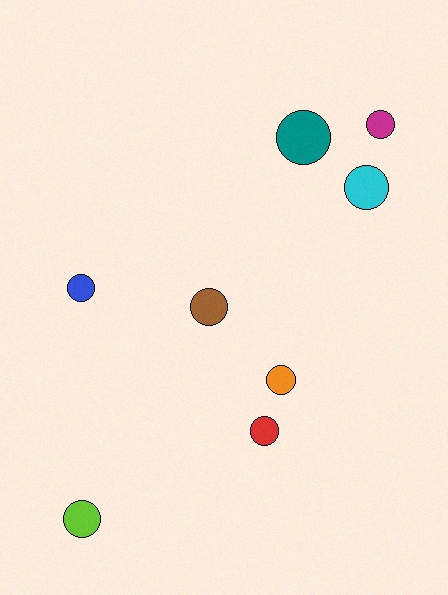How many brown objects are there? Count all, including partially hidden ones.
There is 1 brown object.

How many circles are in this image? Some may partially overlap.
There are 8 circles.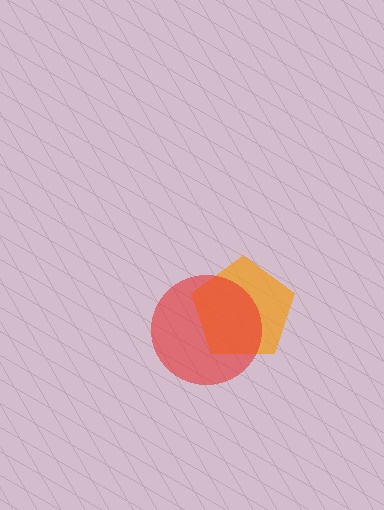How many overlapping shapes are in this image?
There are 2 overlapping shapes in the image.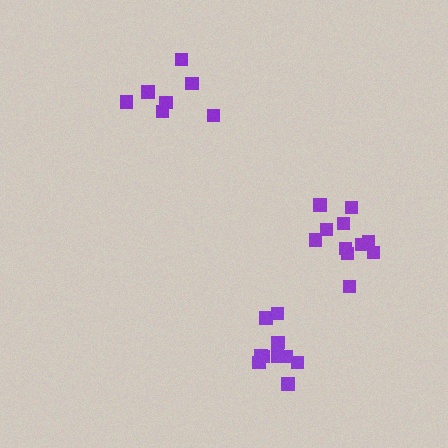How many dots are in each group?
Group 1: 11 dots, Group 2: 10 dots, Group 3: 8 dots (29 total).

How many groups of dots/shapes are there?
There are 3 groups.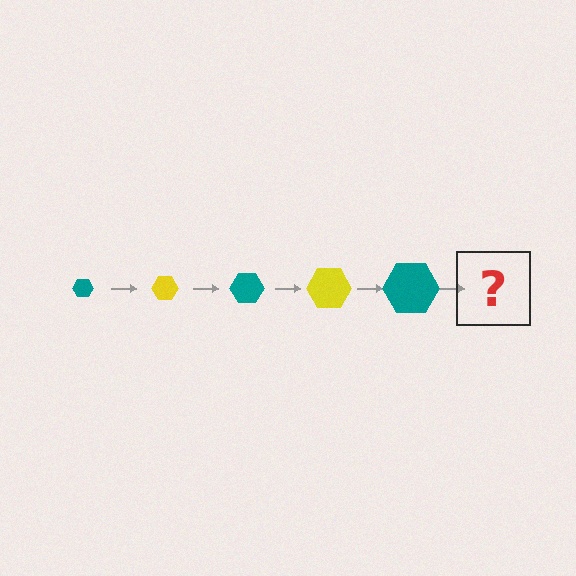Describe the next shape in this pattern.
It should be a yellow hexagon, larger than the previous one.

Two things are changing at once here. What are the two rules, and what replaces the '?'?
The two rules are that the hexagon grows larger each step and the color cycles through teal and yellow. The '?' should be a yellow hexagon, larger than the previous one.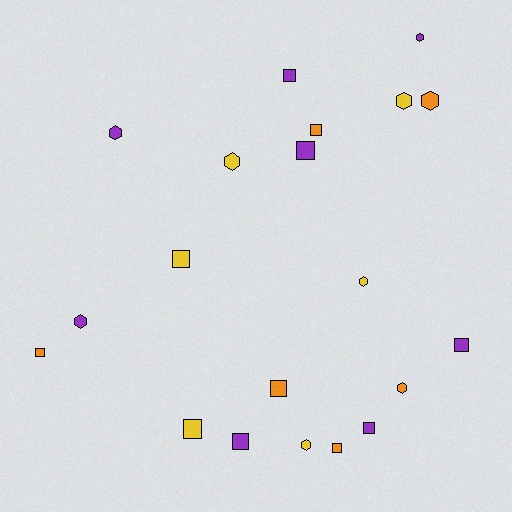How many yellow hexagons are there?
There are 4 yellow hexagons.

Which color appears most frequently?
Purple, with 8 objects.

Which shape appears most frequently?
Square, with 11 objects.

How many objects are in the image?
There are 20 objects.